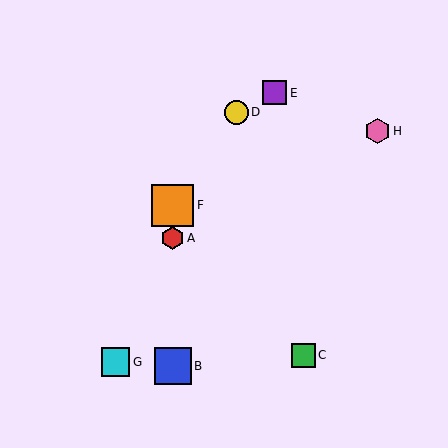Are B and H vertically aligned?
No, B is at x≈173 and H is at x≈378.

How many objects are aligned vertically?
3 objects (A, B, F) are aligned vertically.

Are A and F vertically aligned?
Yes, both are at x≈173.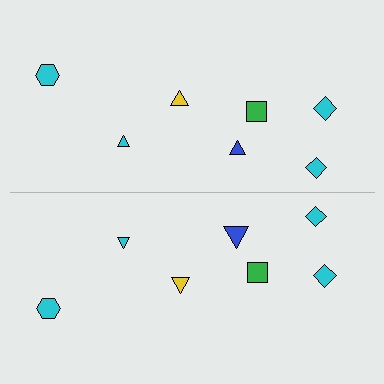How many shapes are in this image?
There are 14 shapes in this image.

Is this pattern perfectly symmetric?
No, the pattern is not perfectly symmetric. The blue triangle on the bottom side has a different size than its mirror counterpart.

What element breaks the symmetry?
The blue triangle on the bottom side has a different size than its mirror counterpart.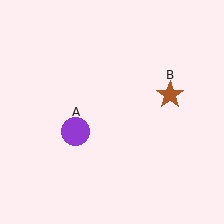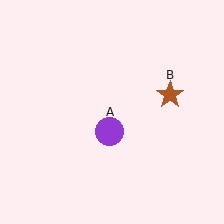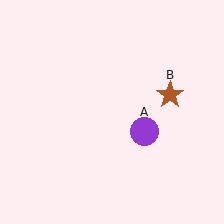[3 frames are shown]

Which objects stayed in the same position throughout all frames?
Brown star (object B) remained stationary.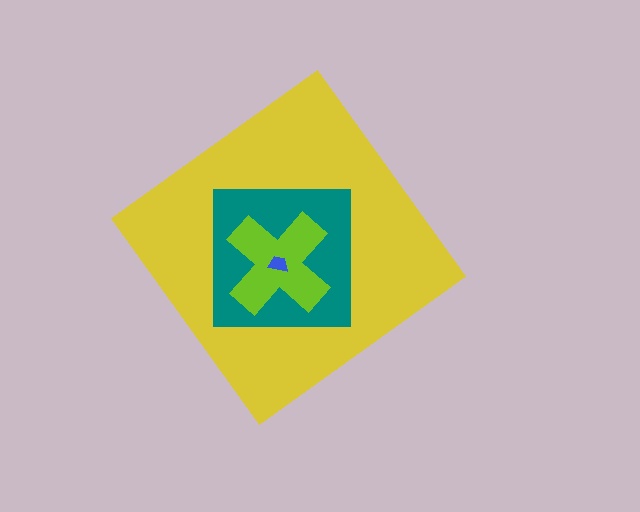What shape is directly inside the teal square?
The lime cross.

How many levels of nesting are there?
4.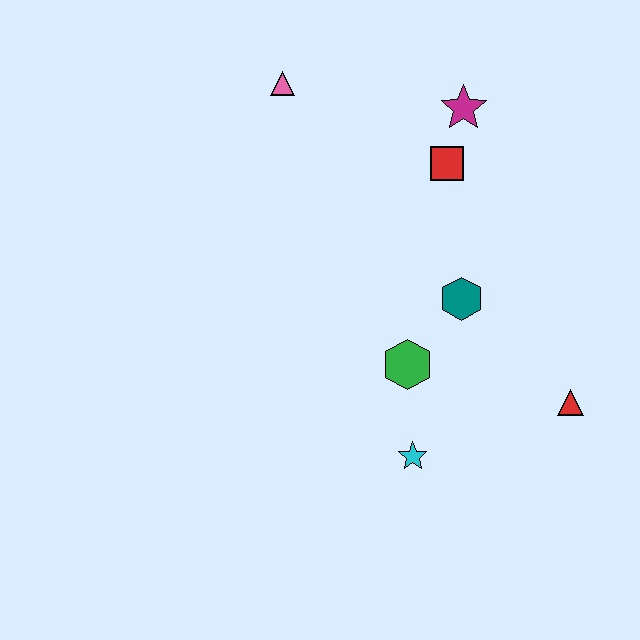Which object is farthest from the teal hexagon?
The pink triangle is farthest from the teal hexagon.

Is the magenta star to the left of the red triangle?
Yes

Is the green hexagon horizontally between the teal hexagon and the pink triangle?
Yes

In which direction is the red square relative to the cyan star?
The red square is above the cyan star.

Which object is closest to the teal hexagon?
The green hexagon is closest to the teal hexagon.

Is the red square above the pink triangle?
No